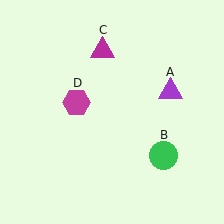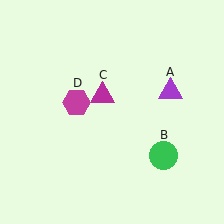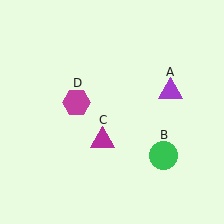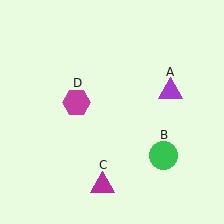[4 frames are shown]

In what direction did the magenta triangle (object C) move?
The magenta triangle (object C) moved down.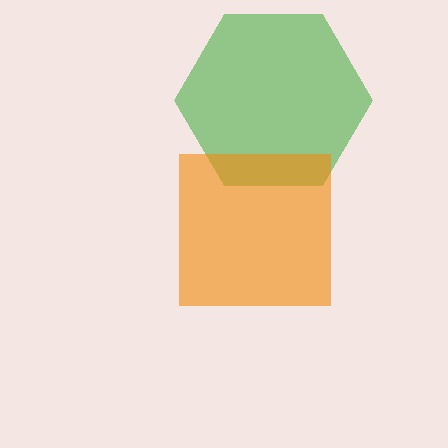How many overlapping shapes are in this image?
There are 2 overlapping shapes in the image.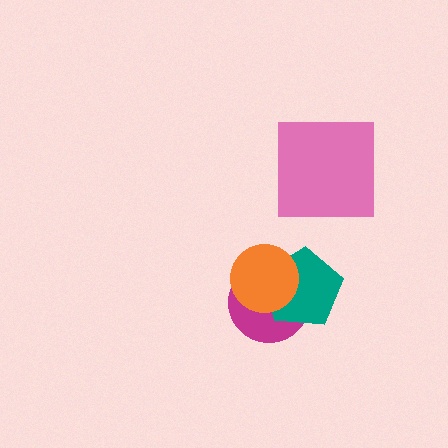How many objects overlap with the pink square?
0 objects overlap with the pink square.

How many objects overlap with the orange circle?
2 objects overlap with the orange circle.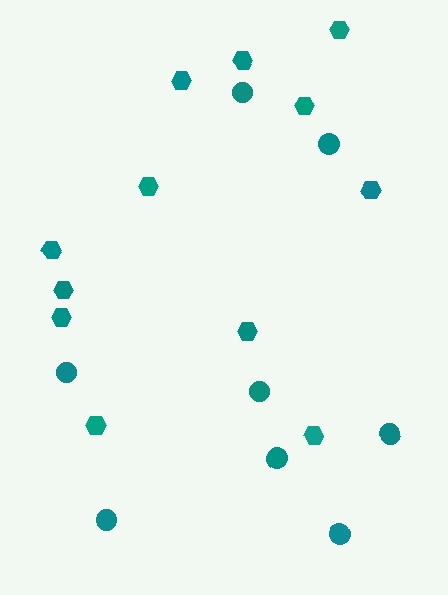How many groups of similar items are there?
There are 2 groups: one group of circles (8) and one group of hexagons (12).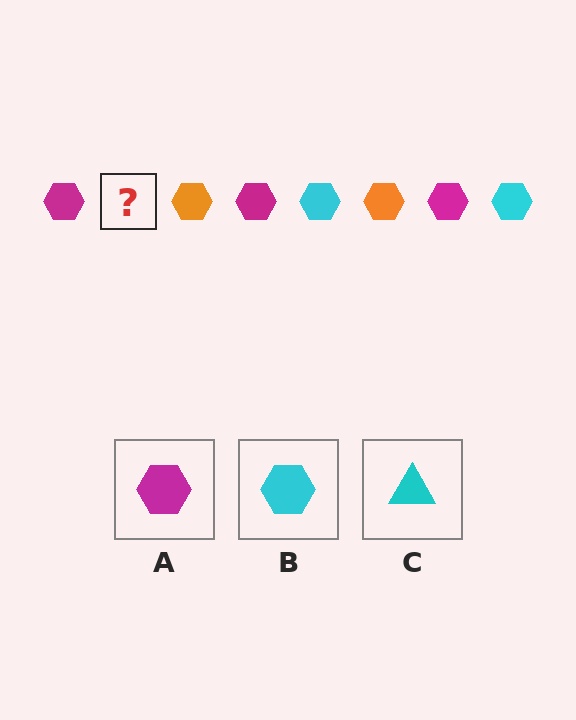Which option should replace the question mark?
Option B.